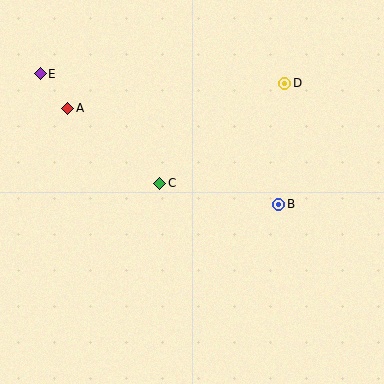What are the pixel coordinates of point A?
Point A is at (68, 108).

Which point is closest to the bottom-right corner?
Point B is closest to the bottom-right corner.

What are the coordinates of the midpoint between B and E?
The midpoint between B and E is at (160, 139).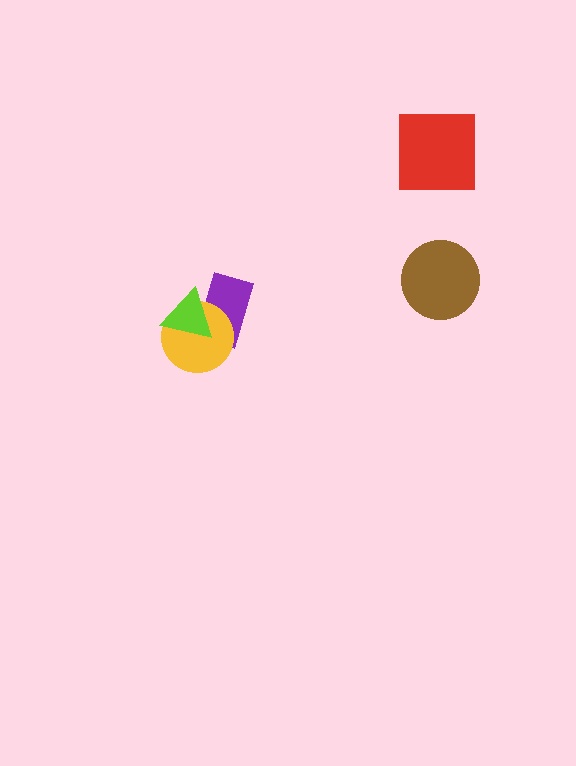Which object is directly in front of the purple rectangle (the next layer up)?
The yellow circle is directly in front of the purple rectangle.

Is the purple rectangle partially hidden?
Yes, it is partially covered by another shape.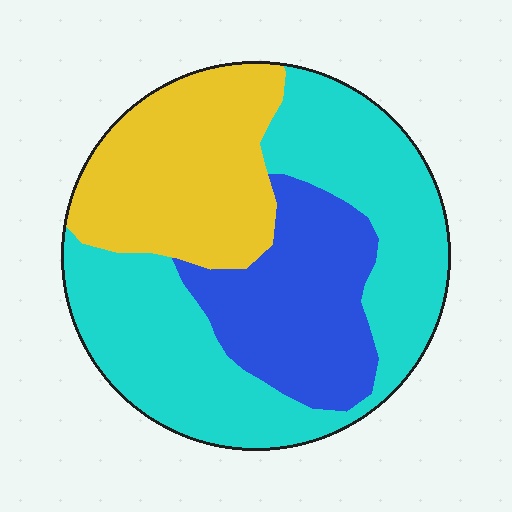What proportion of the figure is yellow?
Yellow takes up between a quarter and a half of the figure.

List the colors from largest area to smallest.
From largest to smallest: cyan, yellow, blue.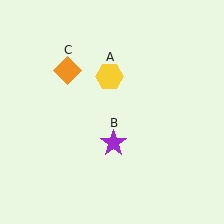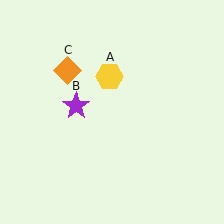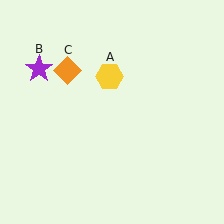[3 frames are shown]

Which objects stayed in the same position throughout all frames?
Yellow hexagon (object A) and orange diamond (object C) remained stationary.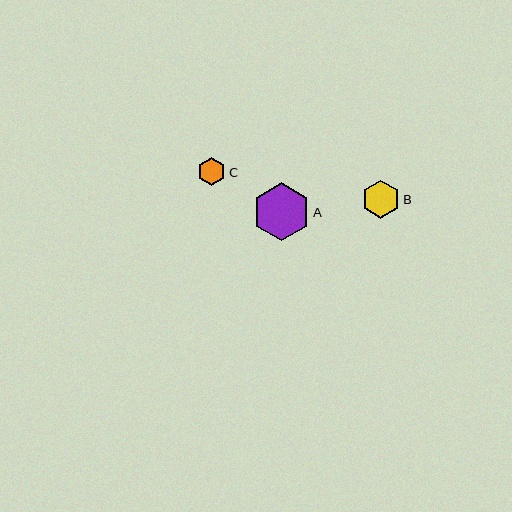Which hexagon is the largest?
Hexagon A is the largest with a size of approximately 58 pixels.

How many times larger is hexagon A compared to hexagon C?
Hexagon A is approximately 2.1 times the size of hexagon C.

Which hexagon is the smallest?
Hexagon C is the smallest with a size of approximately 28 pixels.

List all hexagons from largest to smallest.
From largest to smallest: A, B, C.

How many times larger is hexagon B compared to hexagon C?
Hexagon B is approximately 1.4 times the size of hexagon C.